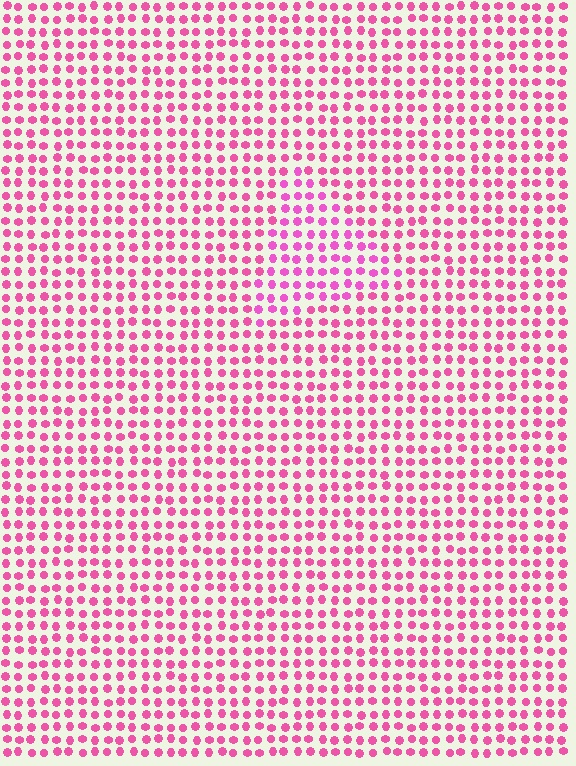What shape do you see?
I see a triangle.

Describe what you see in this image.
The image is filled with small pink elements in a uniform arrangement. A triangle-shaped region is visible where the elements are tinted to a slightly different hue, forming a subtle color boundary.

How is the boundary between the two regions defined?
The boundary is defined purely by a slight shift in hue (about 15 degrees). Spacing, size, and orientation are identical on both sides.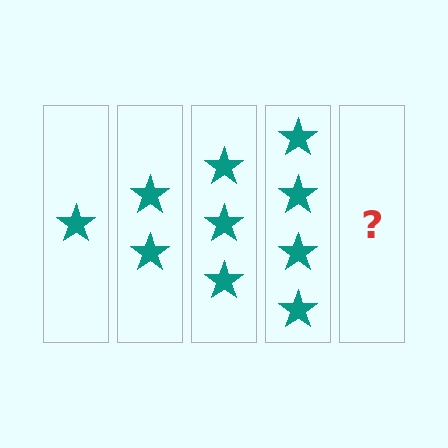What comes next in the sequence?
The next element should be 5 stars.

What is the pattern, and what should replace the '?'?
The pattern is that each step adds one more star. The '?' should be 5 stars.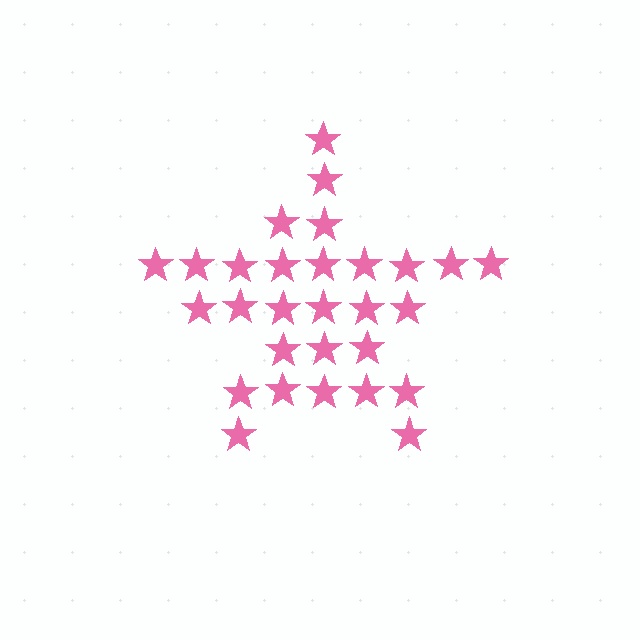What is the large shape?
The large shape is a star.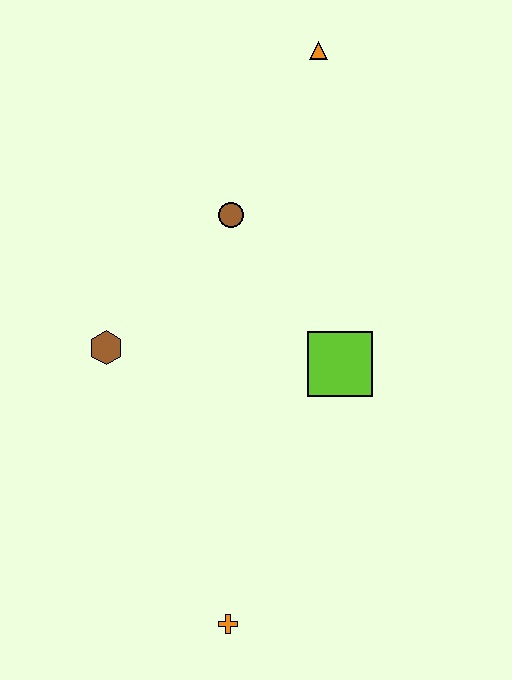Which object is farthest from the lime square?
The orange triangle is farthest from the lime square.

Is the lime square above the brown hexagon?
No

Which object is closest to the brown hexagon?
The brown circle is closest to the brown hexagon.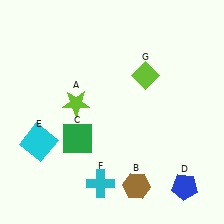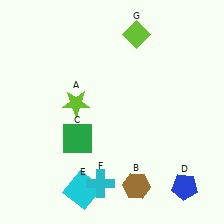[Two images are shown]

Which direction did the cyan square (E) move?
The cyan square (E) moved down.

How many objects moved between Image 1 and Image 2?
2 objects moved between the two images.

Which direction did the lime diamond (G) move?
The lime diamond (G) moved up.